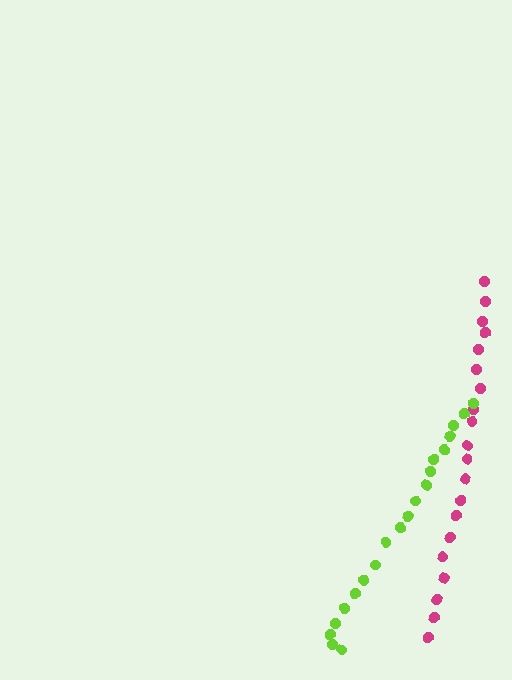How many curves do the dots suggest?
There are 2 distinct paths.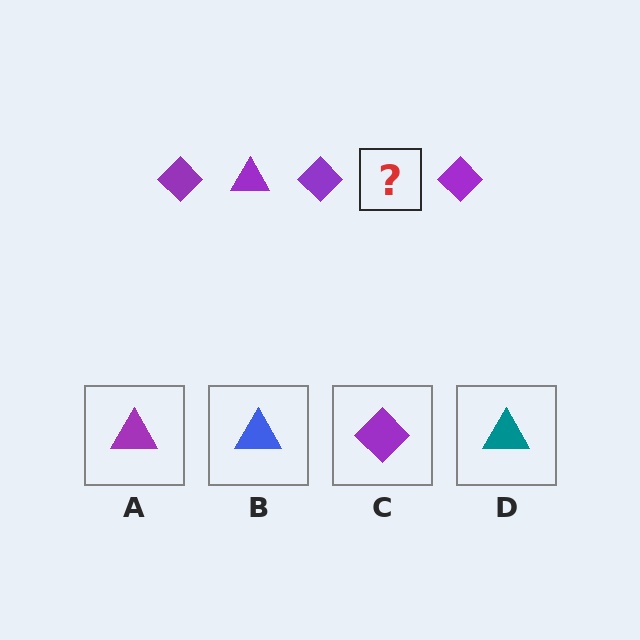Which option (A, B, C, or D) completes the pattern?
A.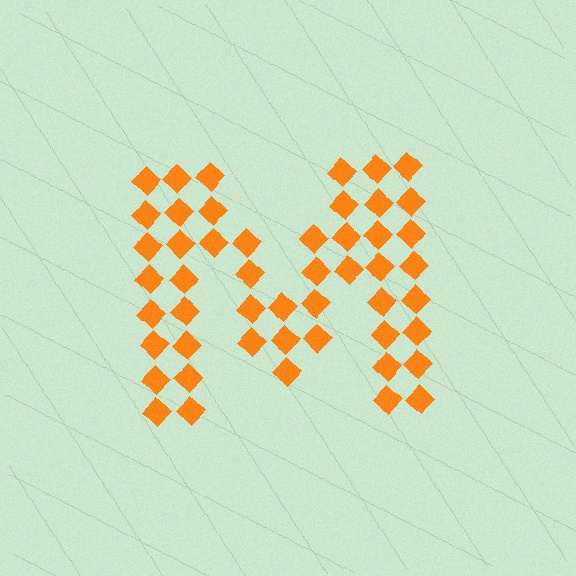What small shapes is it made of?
It is made of small diamonds.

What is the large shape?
The large shape is the letter M.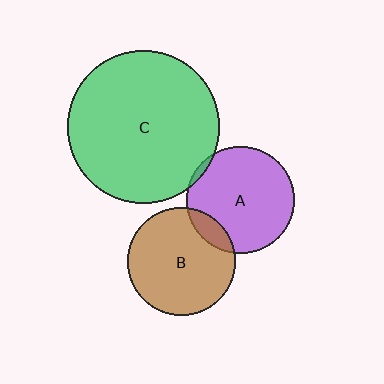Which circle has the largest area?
Circle C (green).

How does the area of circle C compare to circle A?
Approximately 2.0 times.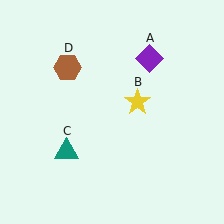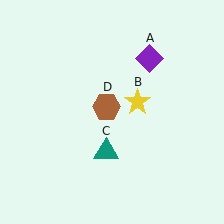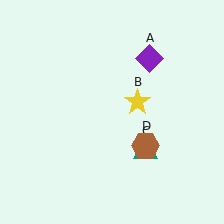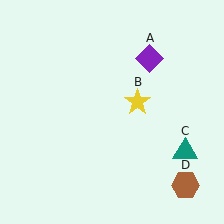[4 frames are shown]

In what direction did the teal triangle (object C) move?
The teal triangle (object C) moved right.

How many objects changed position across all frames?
2 objects changed position: teal triangle (object C), brown hexagon (object D).